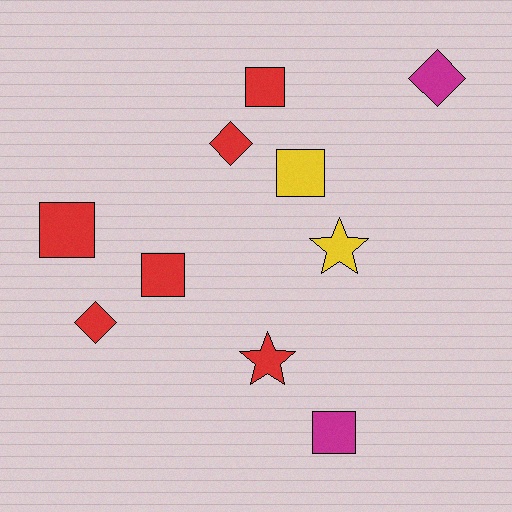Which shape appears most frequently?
Square, with 5 objects.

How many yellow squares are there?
There is 1 yellow square.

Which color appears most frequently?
Red, with 6 objects.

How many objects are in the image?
There are 10 objects.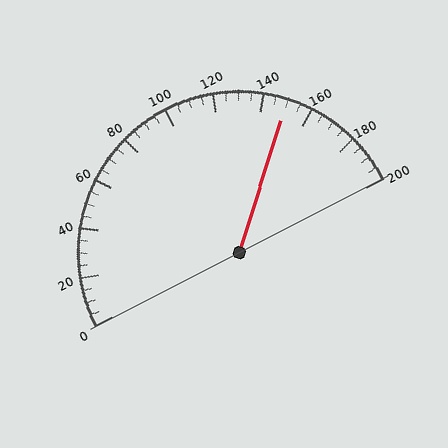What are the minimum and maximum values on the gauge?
The gauge ranges from 0 to 200.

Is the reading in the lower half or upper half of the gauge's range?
The reading is in the upper half of the range (0 to 200).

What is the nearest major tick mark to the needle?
The nearest major tick mark is 160.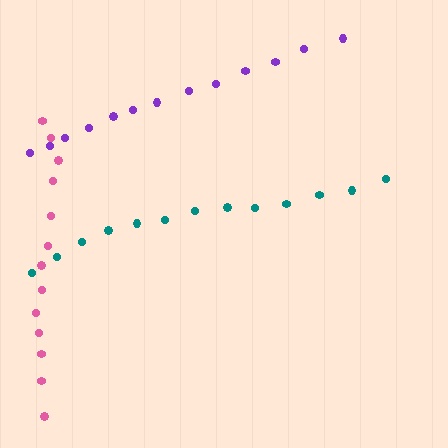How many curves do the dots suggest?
There are 3 distinct paths.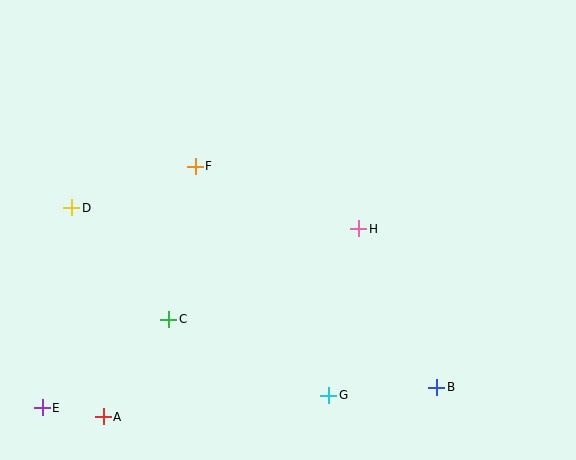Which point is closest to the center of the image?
Point H at (359, 229) is closest to the center.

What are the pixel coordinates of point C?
Point C is at (169, 319).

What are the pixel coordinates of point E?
Point E is at (42, 408).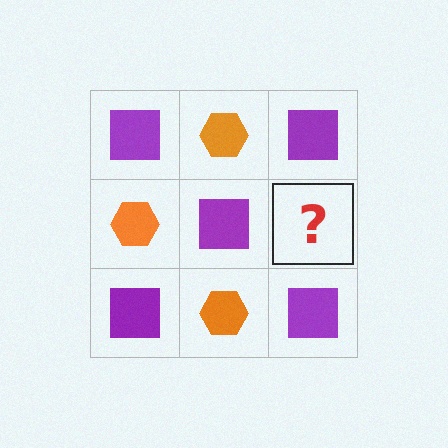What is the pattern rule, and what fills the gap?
The rule is that it alternates purple square and orange hexagon in a checkerboard pattern. The gap should be filled with an orange hexagon.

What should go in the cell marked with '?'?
The missing cell should contain an orange hexagon.